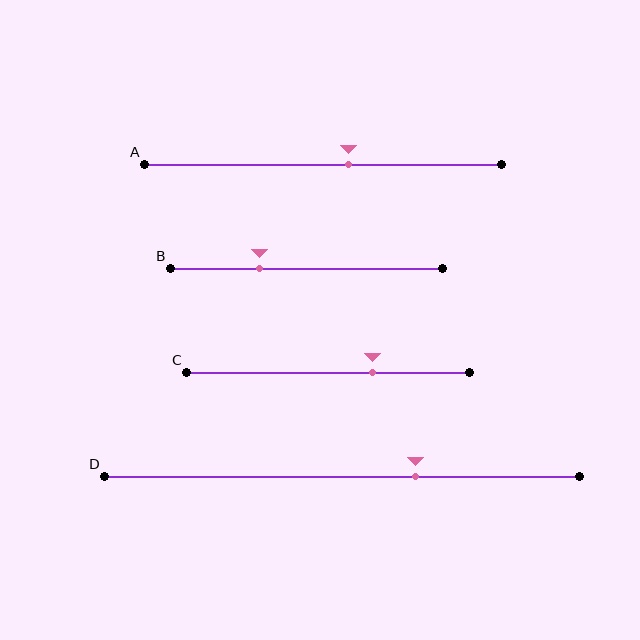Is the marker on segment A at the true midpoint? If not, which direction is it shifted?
No, the marker on segment A is shifted to the right by about 7% of the segment length.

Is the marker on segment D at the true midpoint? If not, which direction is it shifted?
No, the marker on segment D is shifted to the right by about 16% of the segment length.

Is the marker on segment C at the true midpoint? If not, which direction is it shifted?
No, the marker on segment C is shifted to the right by about 16% of the segment length.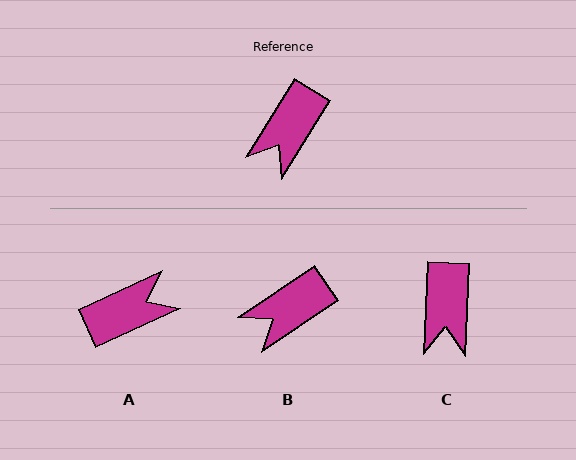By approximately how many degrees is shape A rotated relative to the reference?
Approximately 147 degrees counter-clockwise.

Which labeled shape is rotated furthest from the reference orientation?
A, about 147 degrees away.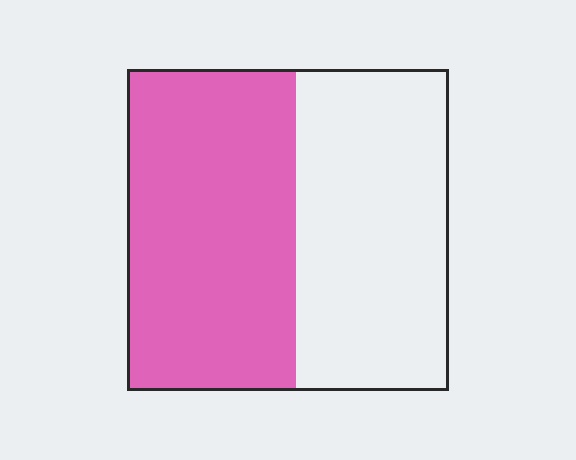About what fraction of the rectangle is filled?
About one half (1/2).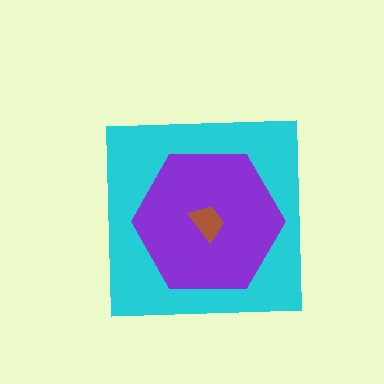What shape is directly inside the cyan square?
The purple hexagon.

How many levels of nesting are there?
3.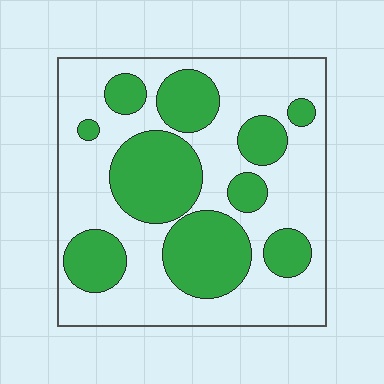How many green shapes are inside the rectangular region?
10.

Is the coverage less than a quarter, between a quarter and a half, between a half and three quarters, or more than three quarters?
Between a quarter and a half.